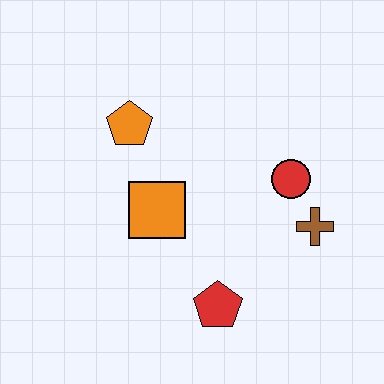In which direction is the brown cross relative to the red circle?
The brown cross is below the red circle.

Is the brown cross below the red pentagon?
No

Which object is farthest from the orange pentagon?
The brown cross is farthest from the orange pentagon.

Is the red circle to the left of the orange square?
No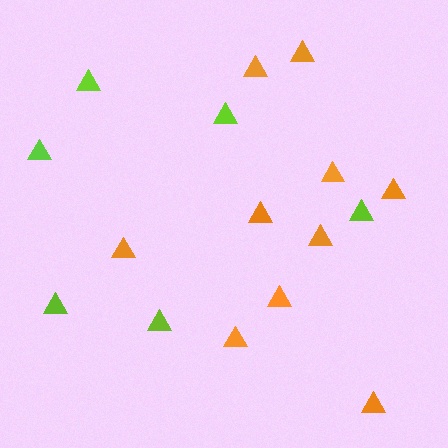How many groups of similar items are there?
There are 2 groups: one group of orange triangles (10) and one group of lime triangles (6).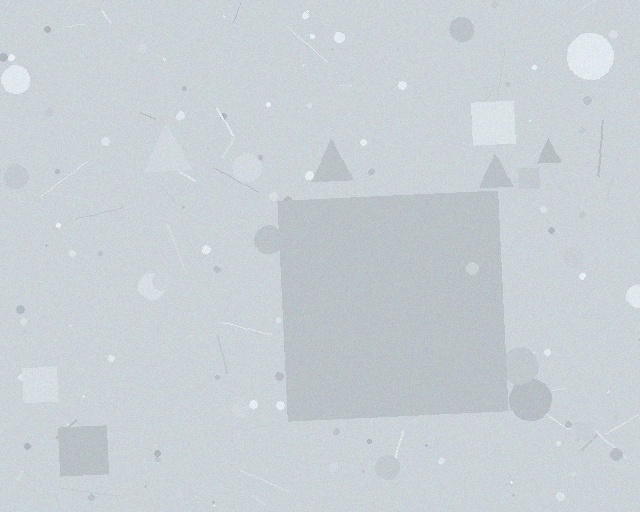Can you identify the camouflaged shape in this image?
The camouflaged shape is a square.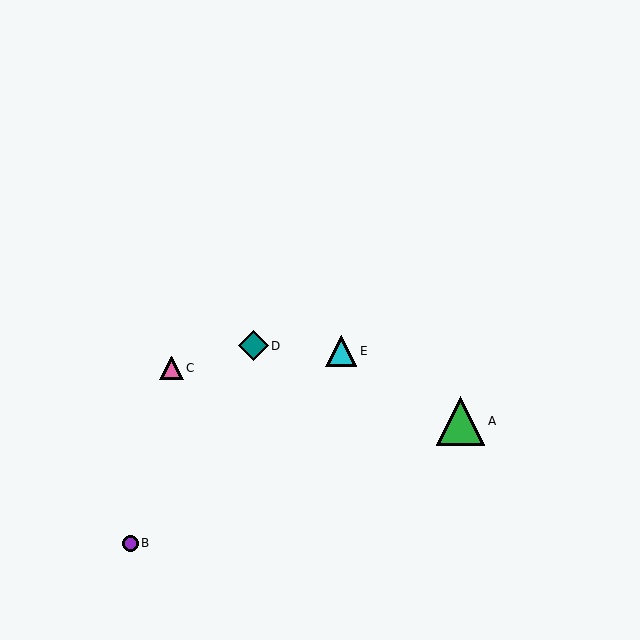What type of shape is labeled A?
Shape A is a green triangle.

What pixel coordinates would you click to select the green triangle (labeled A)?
Click at (461, 421) to select the green triangle A.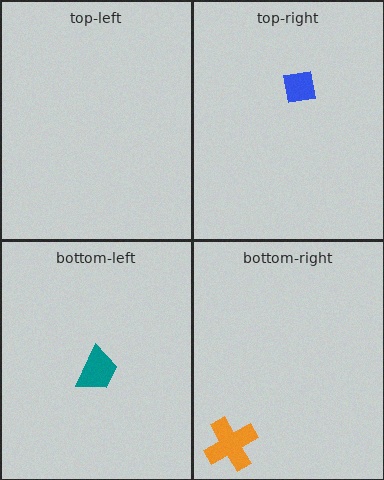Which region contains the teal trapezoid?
The bottom-left region.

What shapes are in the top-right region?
The blue square.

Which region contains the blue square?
The top-right region.